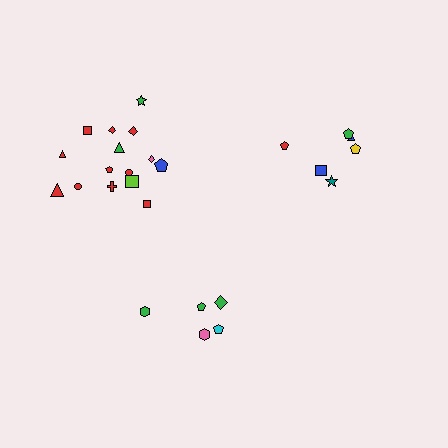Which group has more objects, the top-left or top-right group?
The top-left group.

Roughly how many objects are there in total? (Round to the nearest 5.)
Roughly 25 objects in total.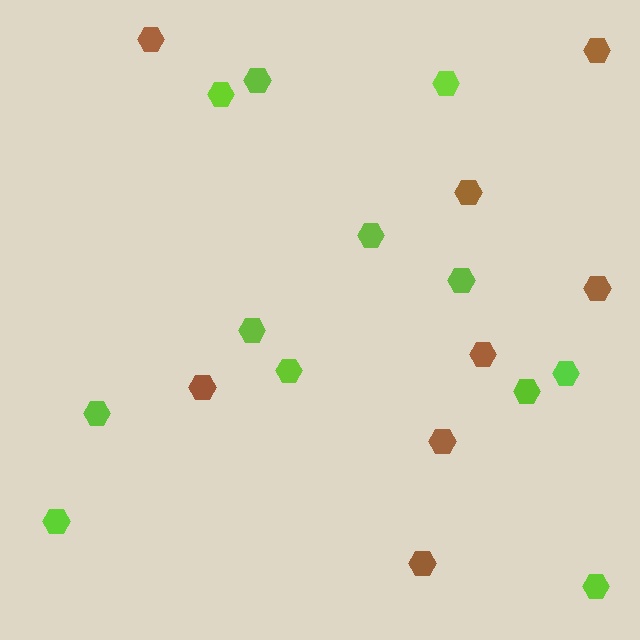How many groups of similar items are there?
There are 2 groups: one group of brown hexagons (8) and one group of lime hexagons (12).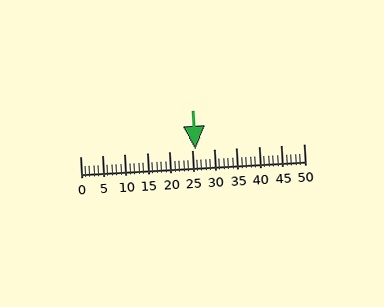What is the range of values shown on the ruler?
The ruler shows values from 0 to 50.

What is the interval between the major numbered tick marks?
The major tick marks are spaced 5 units apart.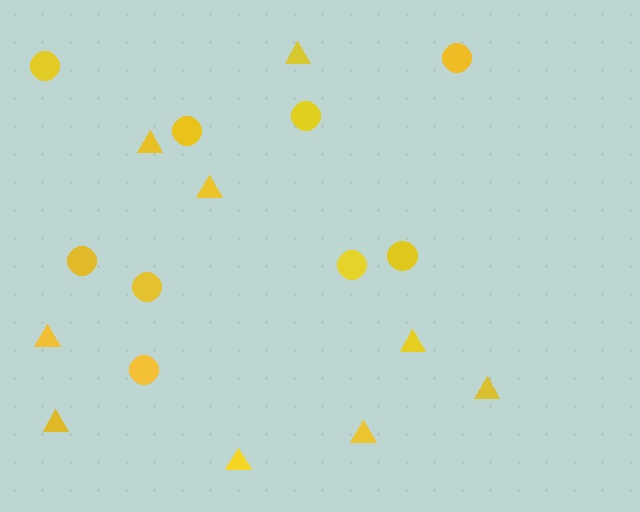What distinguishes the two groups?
There are 2 groups: one group of circles (9) and one group of triangles (9).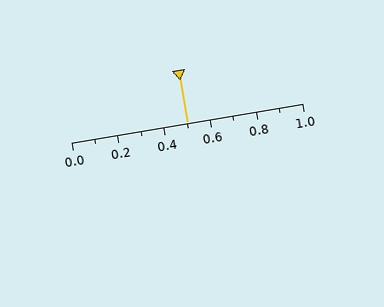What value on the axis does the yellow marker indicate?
The marker indicates approximately 0.5.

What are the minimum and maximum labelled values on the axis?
The axis runs from 0.0 to 1.0.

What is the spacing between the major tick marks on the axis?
The major ticks are spaced 0.2 apart.